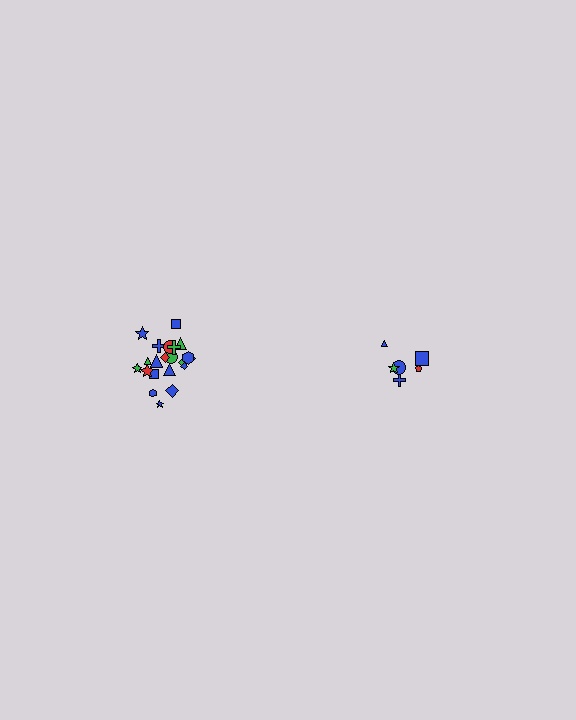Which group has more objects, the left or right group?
The left group.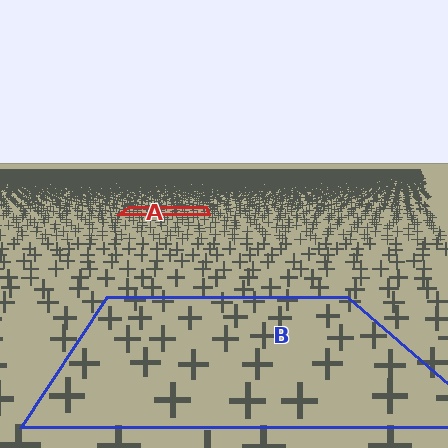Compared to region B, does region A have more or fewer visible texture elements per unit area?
Region A has more texture elements per unit area — they are packed more densely because it is farther away.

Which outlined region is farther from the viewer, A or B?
Region A is farther from the viewer — the texture elements inside it appear smaller and more densely packed.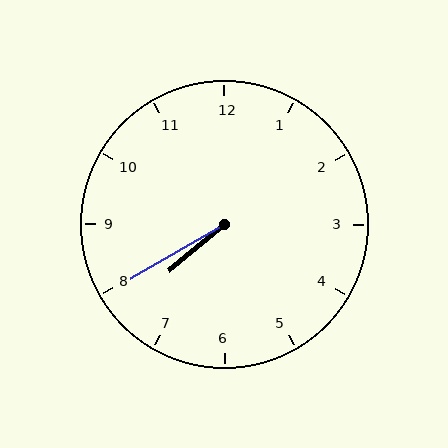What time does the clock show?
7:40.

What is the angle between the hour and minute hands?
Approximately 10 degrees.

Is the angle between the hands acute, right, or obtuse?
It is acute.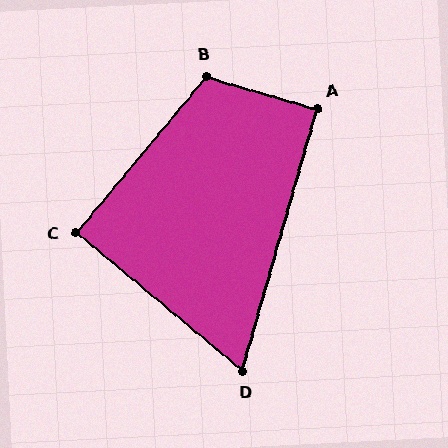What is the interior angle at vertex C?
Approximately 90 degrees (approximately right).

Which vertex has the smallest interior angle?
D, at approximately 66 degrees.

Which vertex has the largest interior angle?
B, at approximately 114 degrees.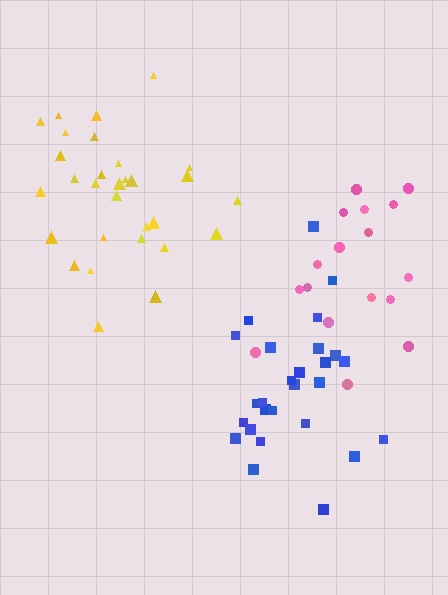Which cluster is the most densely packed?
Blue.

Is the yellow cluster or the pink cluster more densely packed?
Yellow.